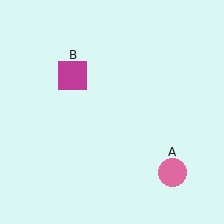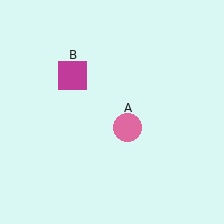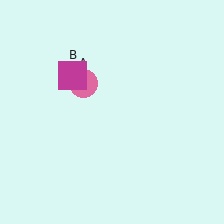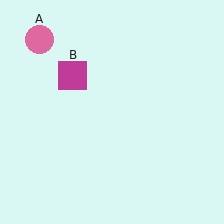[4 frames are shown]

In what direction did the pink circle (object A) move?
The pink circle (object A) moved up and to the left.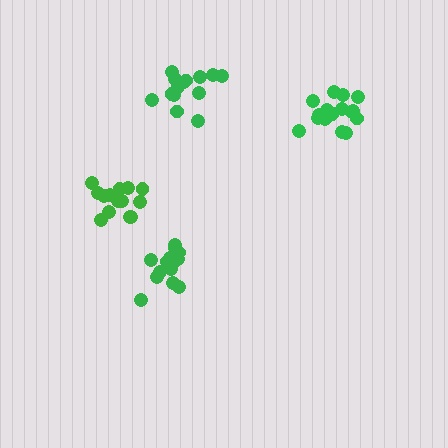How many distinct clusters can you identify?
There are 4 distinct clusters.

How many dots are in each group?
Group 1: 14 dots, Group 2: 14 dots, Group 3: 17 dots, Group 4: 14 dots (59 total).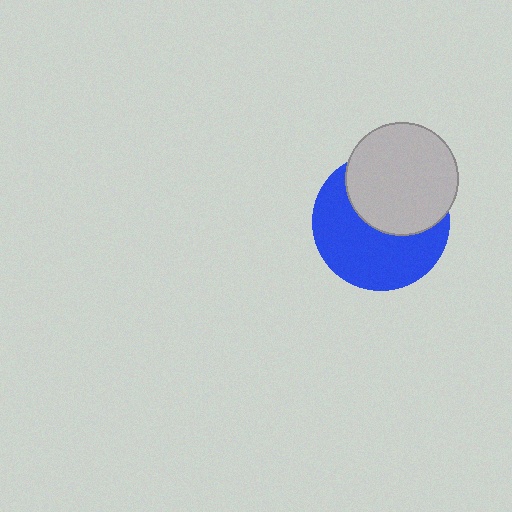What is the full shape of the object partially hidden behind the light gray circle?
The partially hidden object is a blue circle.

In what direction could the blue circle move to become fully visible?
The blue circle could move down. That would shift it out from behind the light gray circle entirely.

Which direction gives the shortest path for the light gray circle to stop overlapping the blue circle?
Moving up gives the shortest separation.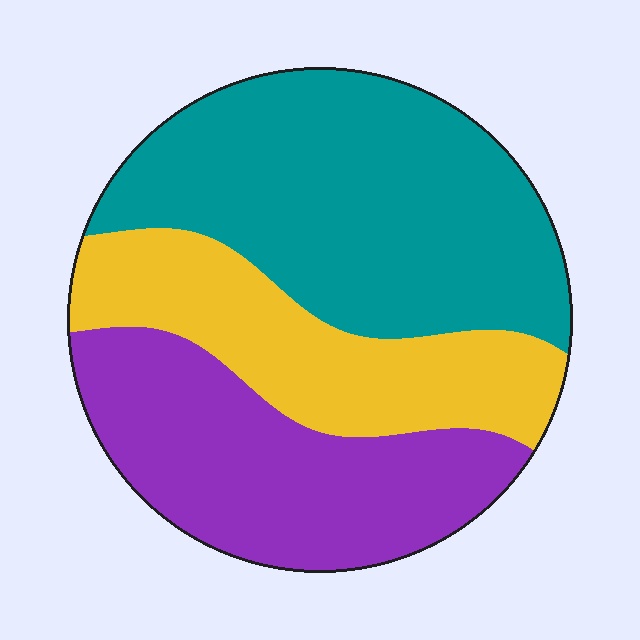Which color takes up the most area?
Teal, at roughly 45%.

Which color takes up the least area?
Yellow, at roughly 25%.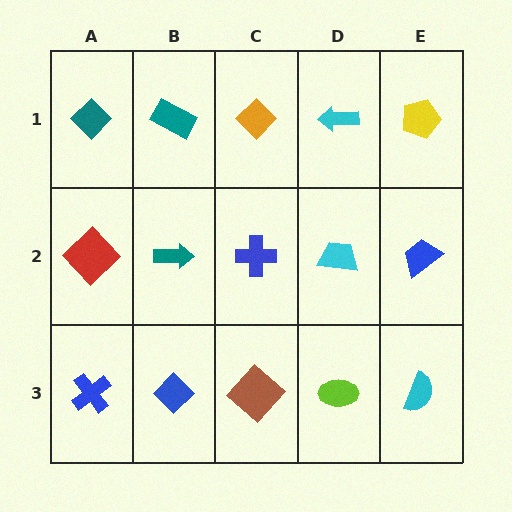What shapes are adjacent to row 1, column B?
A teal arrow (row 2, column B), a teal diamond (row 1, column A), an orange diamond (row 1, column C).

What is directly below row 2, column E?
A cyan semicircle.